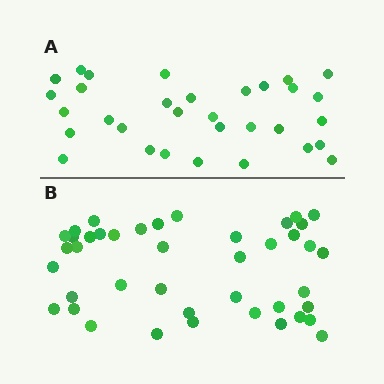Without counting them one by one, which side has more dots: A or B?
Region B (the bottom region) has more dots.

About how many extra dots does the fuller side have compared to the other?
Region B has roughly 10 or so more dots than region A.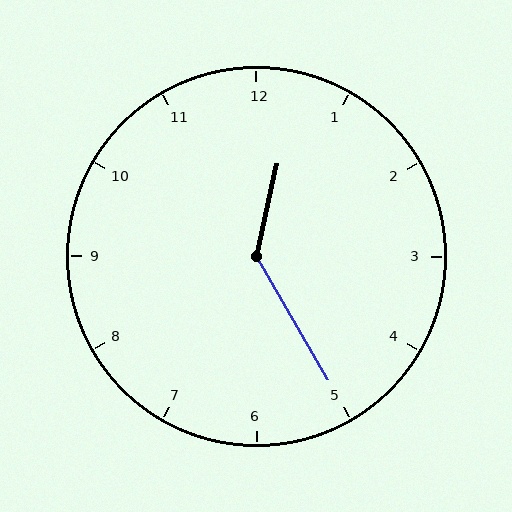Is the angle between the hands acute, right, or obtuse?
It is obtuse.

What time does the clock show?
12:25.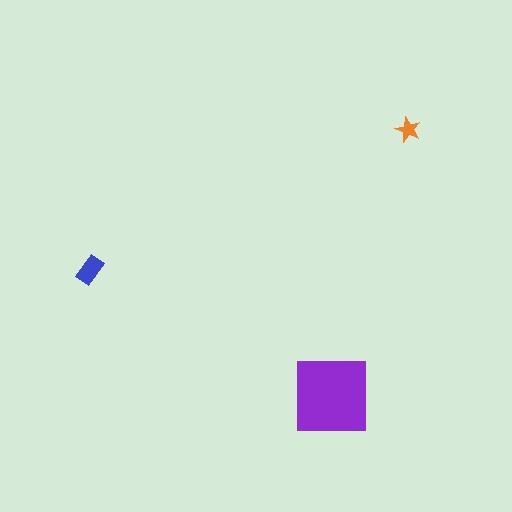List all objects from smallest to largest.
The orange star, the blue rectangle, the purple square.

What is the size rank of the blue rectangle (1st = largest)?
2nd.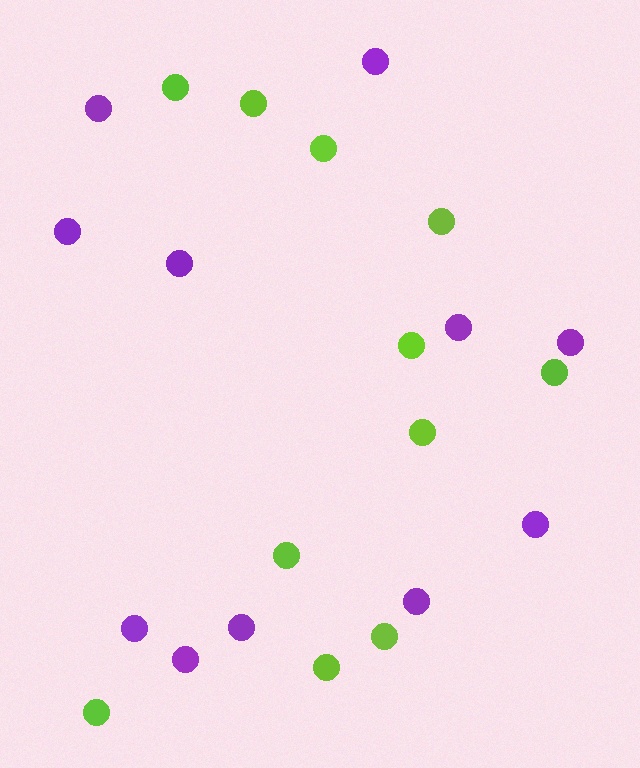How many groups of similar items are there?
There are 2 groups: one group of purple circles (11) and one group of lime circles (11).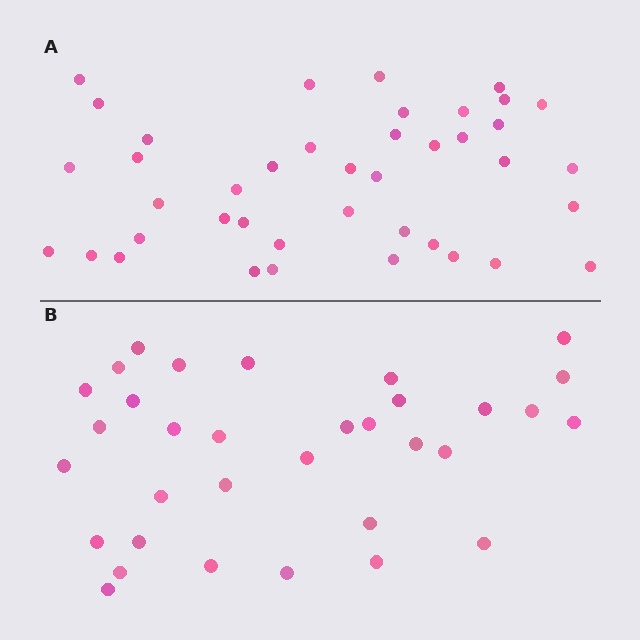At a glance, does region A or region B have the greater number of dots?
Region A (the top region) has more dots.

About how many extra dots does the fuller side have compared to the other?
Region A has roughly 8 or so more dots than region B.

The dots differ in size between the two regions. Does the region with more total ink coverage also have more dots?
No. Region B has more total ink coverage because its dots are larger, but region A actually contains more individual dots. Total area can be misleading — the number of items is what matters here.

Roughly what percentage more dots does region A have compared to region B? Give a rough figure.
About 25% more.